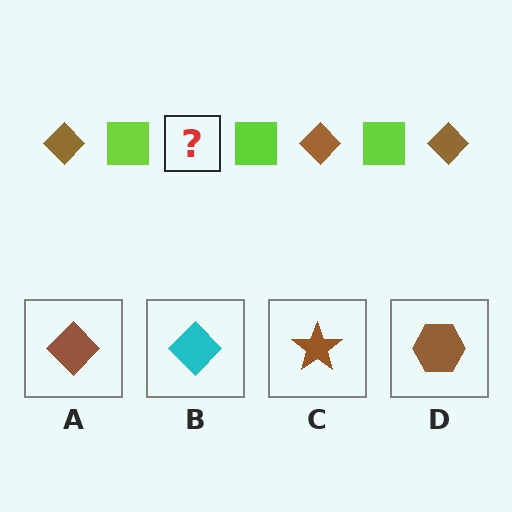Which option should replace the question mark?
Option A.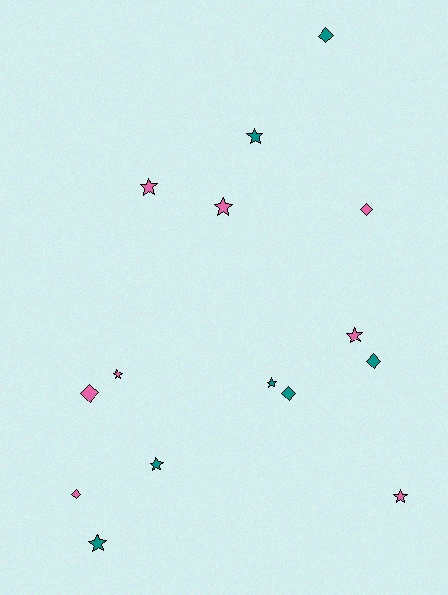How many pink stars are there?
There are 5 pink stars.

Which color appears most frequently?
Pink, with 8 objects.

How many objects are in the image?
There are 15 objects.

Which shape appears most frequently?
Star, with 9 objects.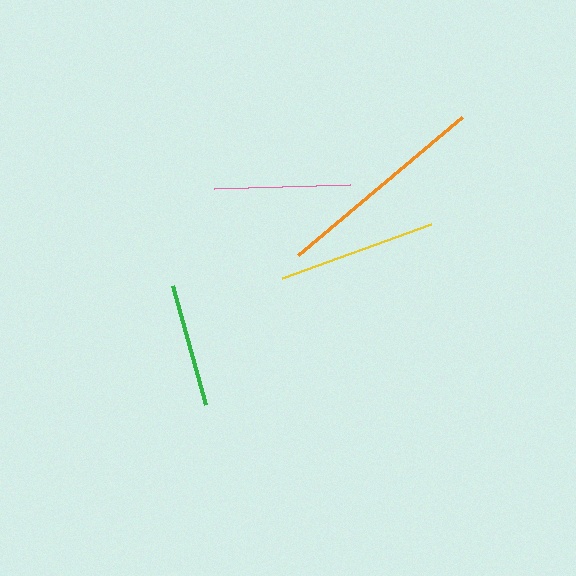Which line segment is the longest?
The orange line is the longest at approximately 215 pixels.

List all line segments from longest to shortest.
From longest to shortest: orange, yellow, pink, green.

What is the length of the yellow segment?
The yellow segment is approximately 158 pixels long.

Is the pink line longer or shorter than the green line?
The pink line is longer than the green line.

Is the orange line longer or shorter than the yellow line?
The orange line is longer than the yellow line.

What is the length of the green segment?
The green segment is approximately 124 pixels long.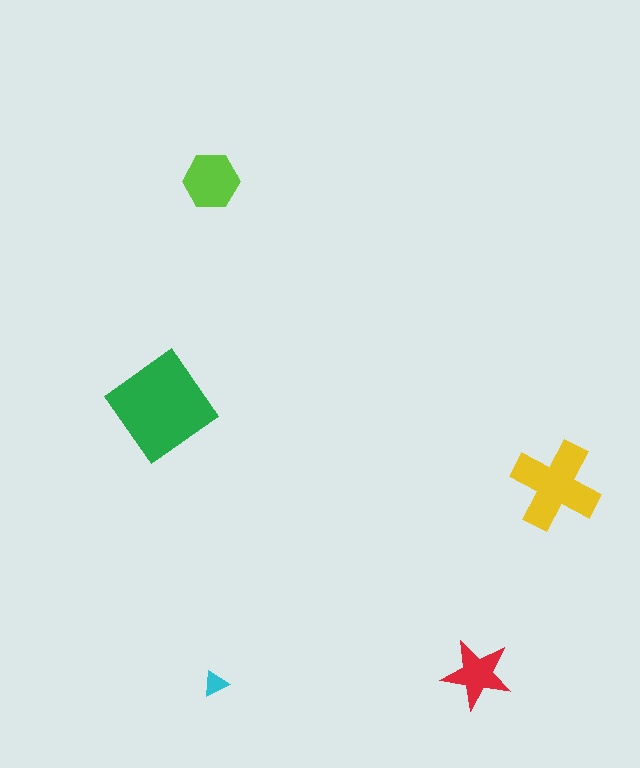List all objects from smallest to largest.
The cyan triangle, the red star, the lime hexagon, the yellow cross, the green diamond.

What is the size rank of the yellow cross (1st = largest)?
2nd.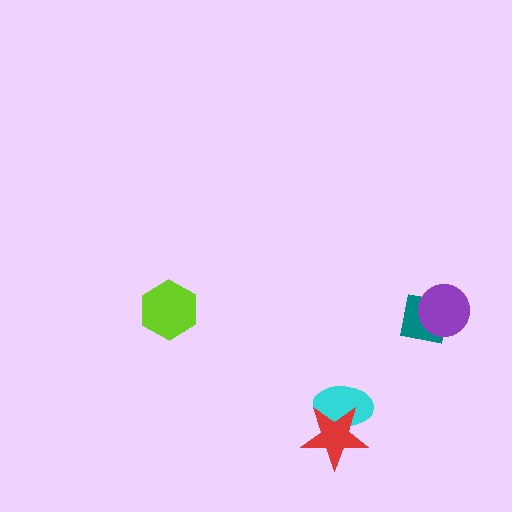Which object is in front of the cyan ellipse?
The red star is in front of the cyan ellipse.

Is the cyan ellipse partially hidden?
Yes, it is partially covered by another shape.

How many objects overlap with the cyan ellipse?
1 object overlaps with the cyan ellipse.